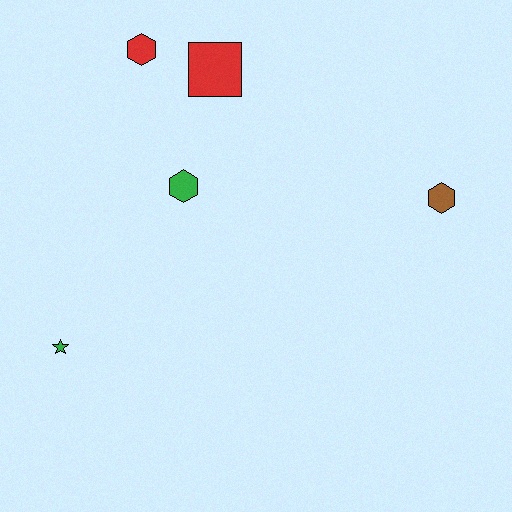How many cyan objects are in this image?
There are no cyan objects.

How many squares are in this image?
There is 1 square.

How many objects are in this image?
There are 5 objects.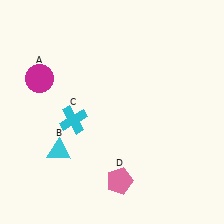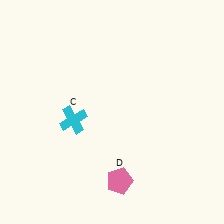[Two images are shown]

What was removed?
The magenta circle (A), the cyan triangle (B) were removed in Image 2.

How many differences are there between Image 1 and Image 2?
There are 2 differences between the two images.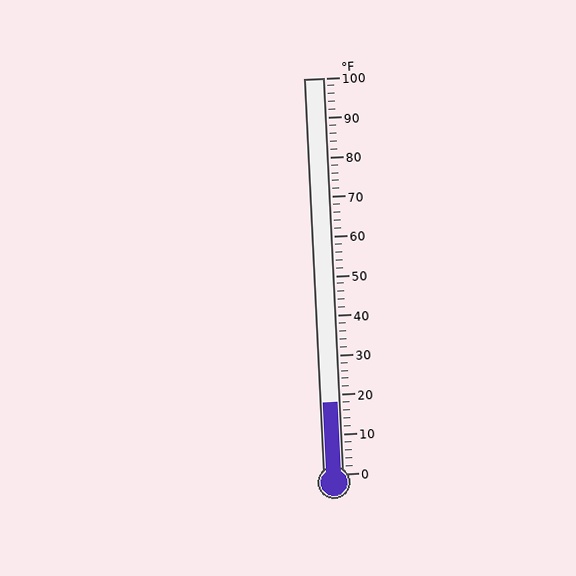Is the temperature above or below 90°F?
The temperature is below 90°F.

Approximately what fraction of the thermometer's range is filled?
The thermometer is filled to approximately 20% of its range.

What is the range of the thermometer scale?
The thermometer scale ranges from 0°F to 100°F.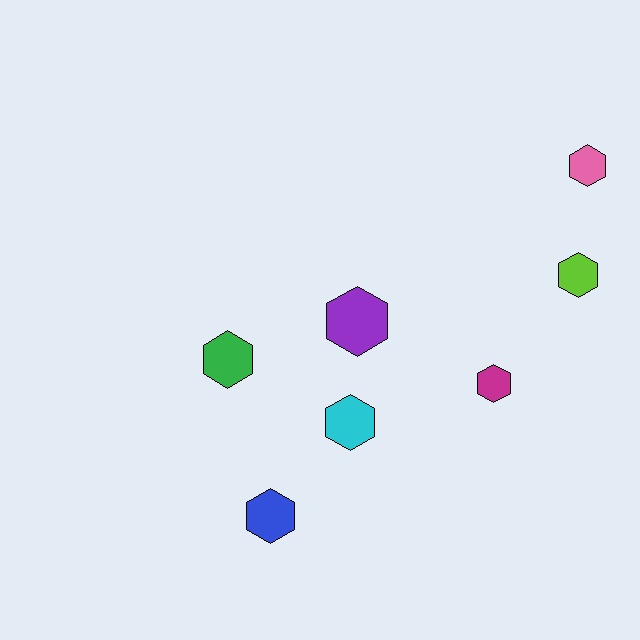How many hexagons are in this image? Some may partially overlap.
There are 7 hexagons.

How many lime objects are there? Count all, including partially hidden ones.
There is 1 lime object.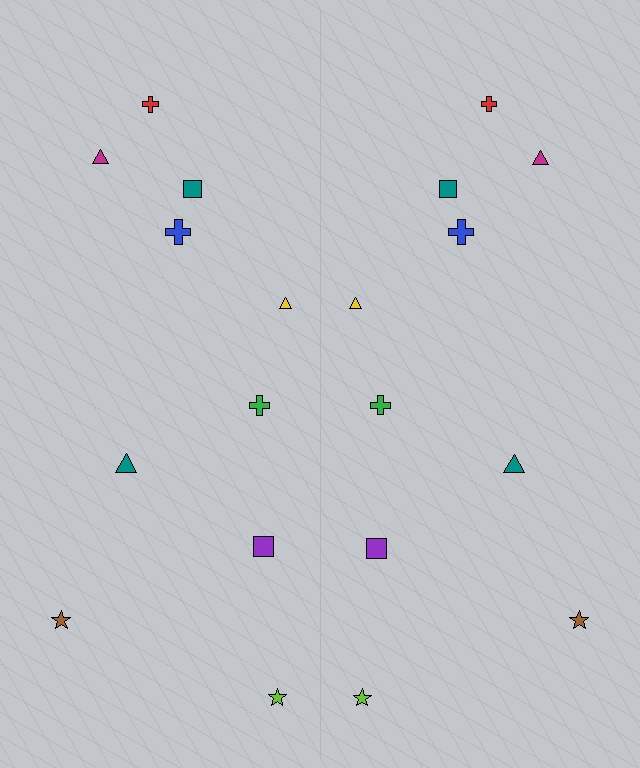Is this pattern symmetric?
Yes, this pattern has bilateral (reflection) symmetry.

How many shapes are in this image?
There are 20 shapes in this image.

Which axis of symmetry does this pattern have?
The pattern has a vertical axis of symmetry running through the center of the image.